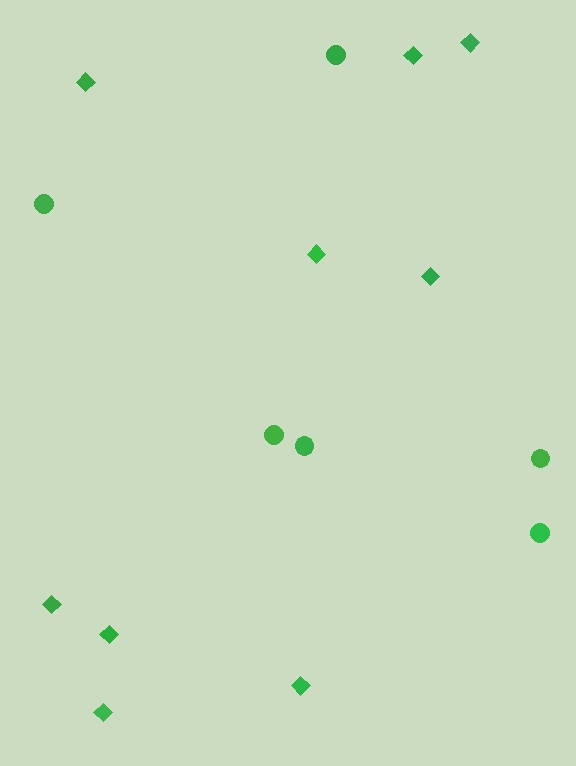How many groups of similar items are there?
There are 2 groups: one group of circles (6) and one group of diamonds (9).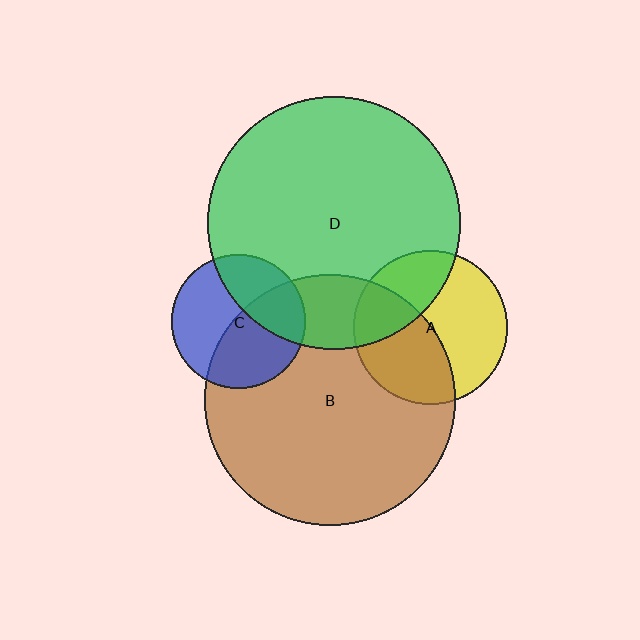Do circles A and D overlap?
Yes.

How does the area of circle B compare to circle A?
Approximately 2.6 times.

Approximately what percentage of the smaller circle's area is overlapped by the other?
Approximately 30%.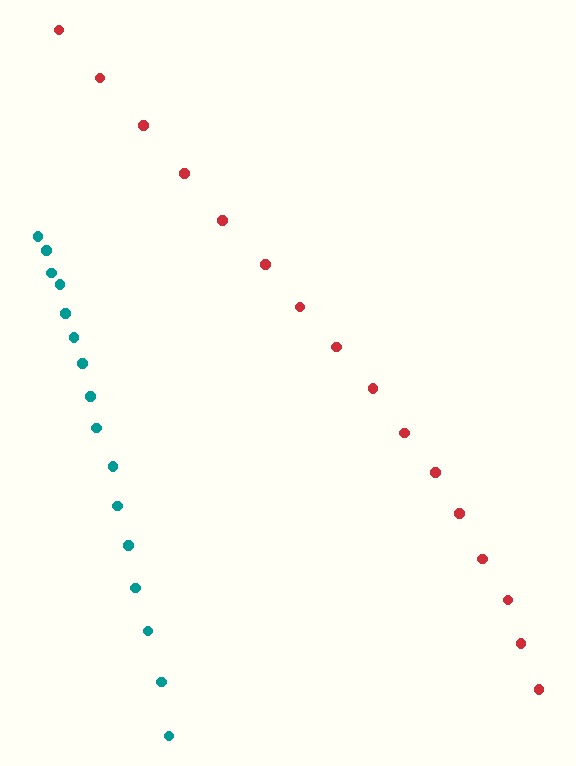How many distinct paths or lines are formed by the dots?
There are 2 distinct paths.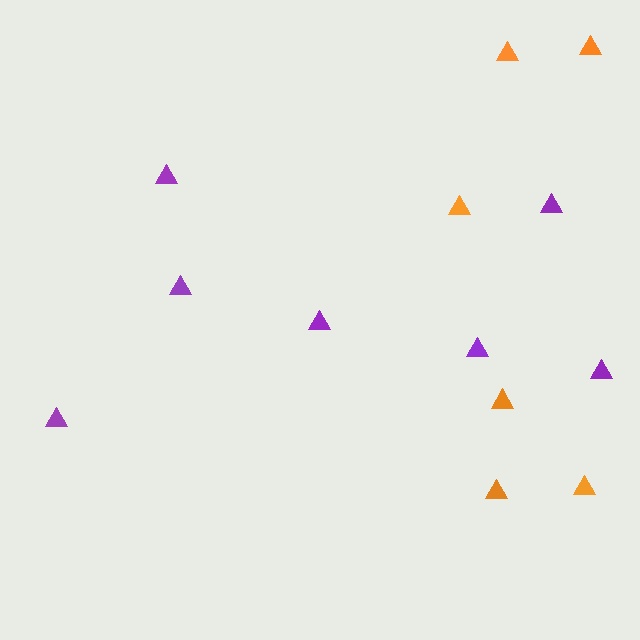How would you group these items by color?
There are 2 groups: one group of purple triangles (7) and one group of orange triangles (6).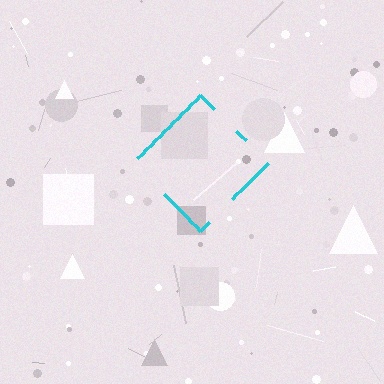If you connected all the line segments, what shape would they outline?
They would outline a diamond.